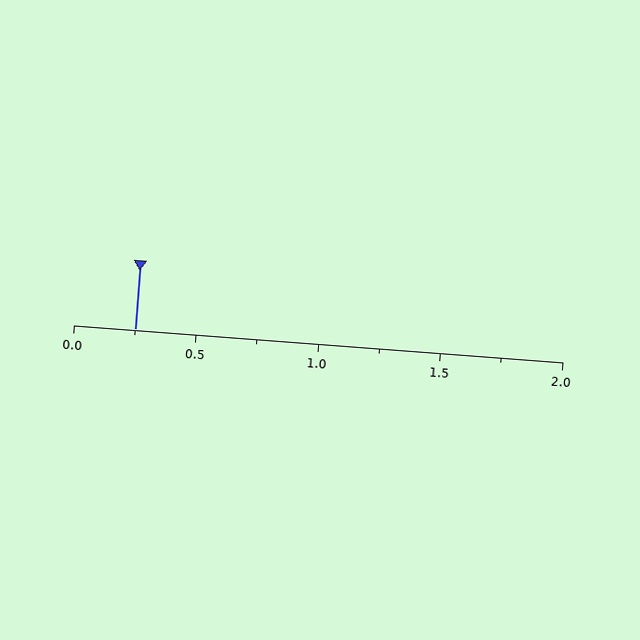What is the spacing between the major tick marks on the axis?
The major ticks are spaced 0.5 apart.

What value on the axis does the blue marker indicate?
The marker indicates approximately 0.25.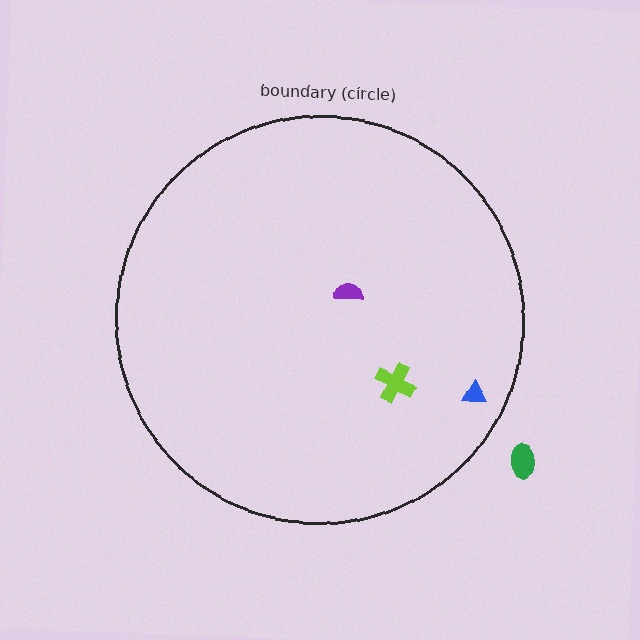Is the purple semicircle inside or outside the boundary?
Inside.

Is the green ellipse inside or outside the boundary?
Outside.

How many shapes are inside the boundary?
3 inside, 1 outside.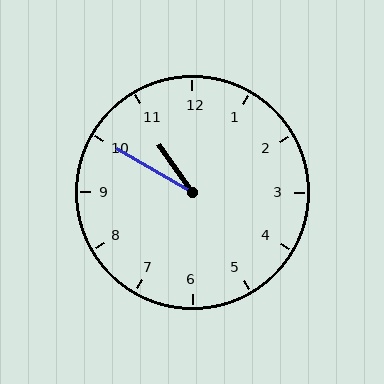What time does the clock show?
10:50.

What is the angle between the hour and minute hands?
Approximately 25 degrees.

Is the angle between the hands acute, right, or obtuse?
It is acute.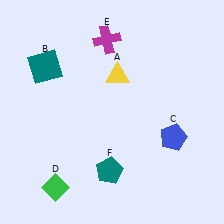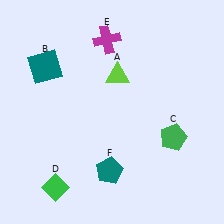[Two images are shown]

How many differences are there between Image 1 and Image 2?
There are 2 differences between the two images.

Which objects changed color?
A changed from yellow to lime. C changed from blue to green.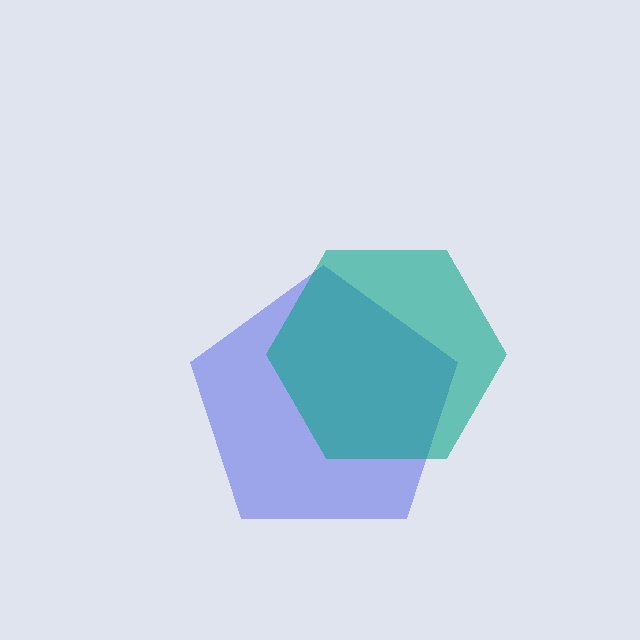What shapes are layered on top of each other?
The layered shapes are: a blue pentagon, a teal hexagon.